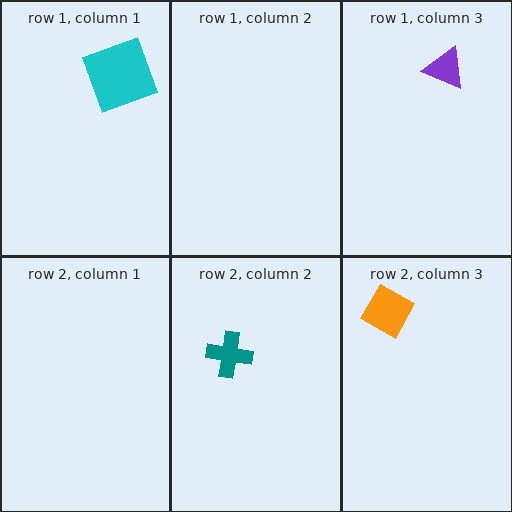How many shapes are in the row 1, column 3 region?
1.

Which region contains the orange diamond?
The row 2, column 3 region.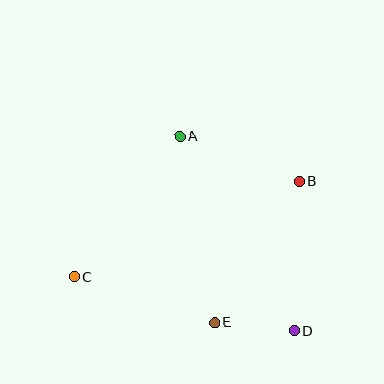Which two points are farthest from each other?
Points B and C are farthest from each other.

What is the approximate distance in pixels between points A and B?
The distance between A and B is approximately 127 pixels.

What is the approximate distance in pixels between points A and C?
The distance between A and C is approximately 175 pixels.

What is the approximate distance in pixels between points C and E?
The distance between C and E is approximately 147 pixels.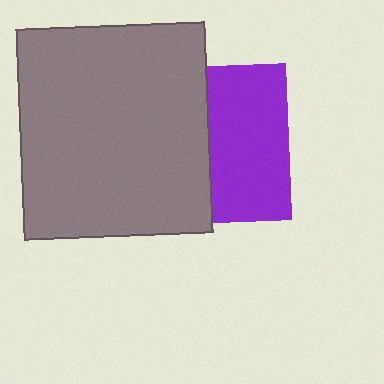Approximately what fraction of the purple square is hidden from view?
Roughly 49% of the purple square is hidden behind the gray rectangle.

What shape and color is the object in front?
The object in front is a gray rectangle.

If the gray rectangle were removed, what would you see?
You would see the complete purple square.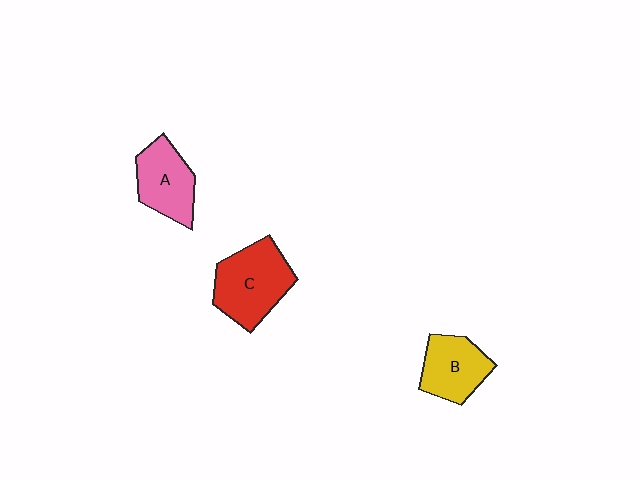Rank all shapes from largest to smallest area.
From largest to smallest: C (red), A (pink), B (yellow).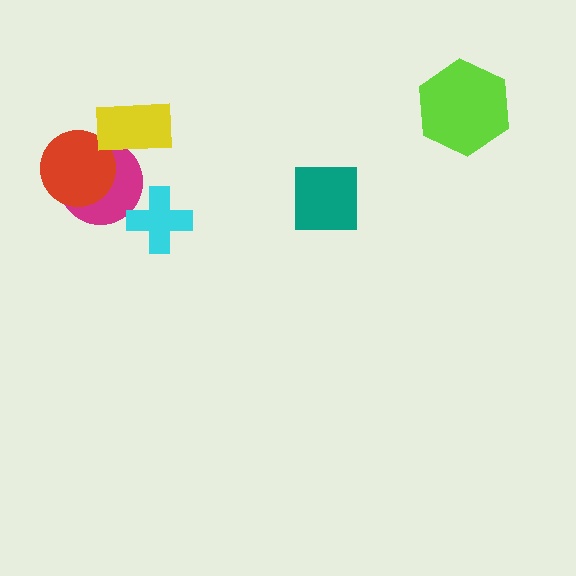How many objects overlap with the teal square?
0 objects overlap with the teal square.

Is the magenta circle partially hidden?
Yes, it is partially covered by another shape.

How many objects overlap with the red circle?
1 object overlaps with the red circle.